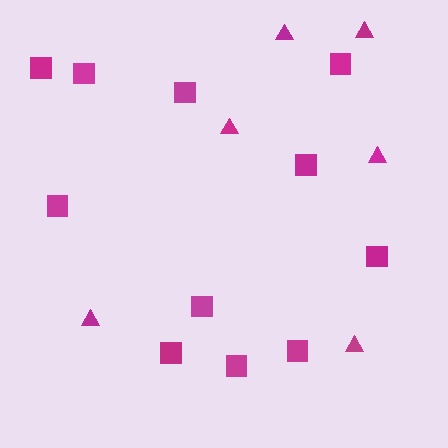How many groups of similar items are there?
There are 2 groups: one group of squares (11) and one group of triangles (6).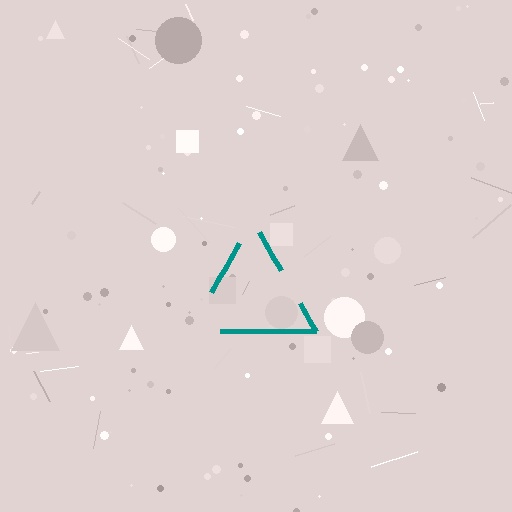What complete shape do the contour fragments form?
The contour fragments form a triangle.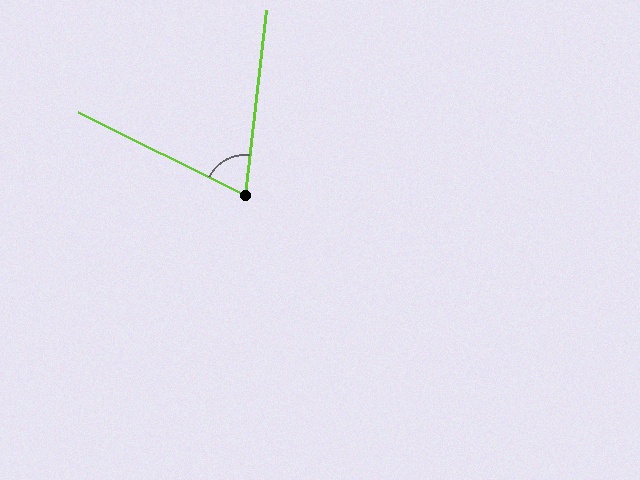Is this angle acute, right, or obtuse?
It is acute.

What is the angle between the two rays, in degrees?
Approximately 70 degrees.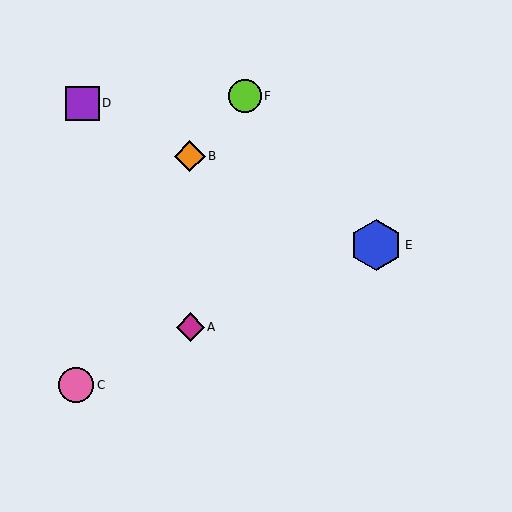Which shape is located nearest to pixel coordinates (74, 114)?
The purple square (labeled D) at (82, 103) is nearest to that location.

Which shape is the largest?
The blue hexagon (labeled E) is the largest.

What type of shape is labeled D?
Shape D is a purple square.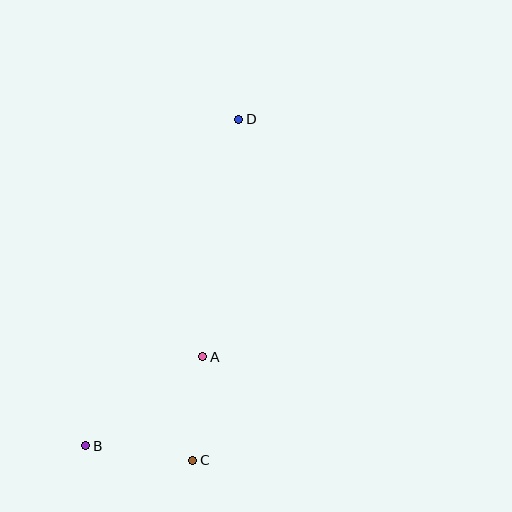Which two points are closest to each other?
Points A and C are closest to each other.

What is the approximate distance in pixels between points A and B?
The distance between A and B is approximately 147 pixels.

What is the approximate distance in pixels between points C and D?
The distance between C and D is approximately 344 pixels.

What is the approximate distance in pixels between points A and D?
The distance between A and D is approximately 240 pixels.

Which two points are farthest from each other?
Points B and D are farthest from each other.